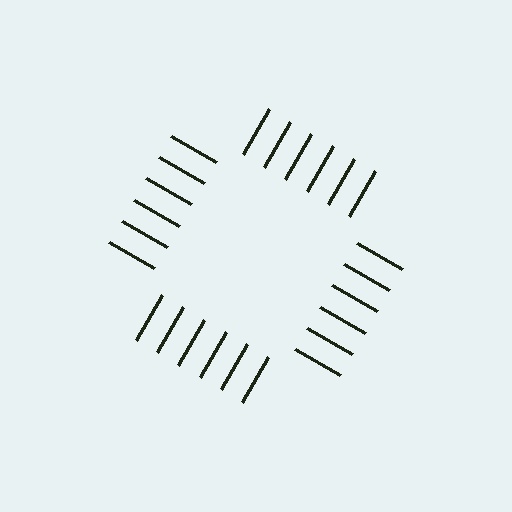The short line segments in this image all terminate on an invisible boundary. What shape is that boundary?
An illusory square — the line segments terminate on its edges but no continuous stroke is drawn.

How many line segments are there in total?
24 — 6 along each of the 4 edges.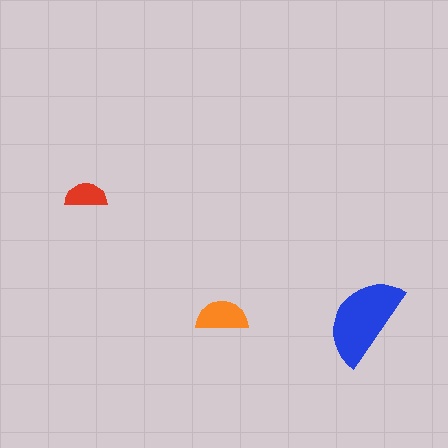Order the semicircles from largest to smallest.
the blue one, the orange one, the red one.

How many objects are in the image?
There are 3 objects in the image.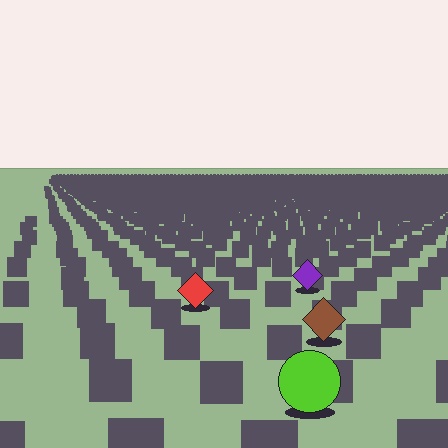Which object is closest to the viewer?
The lime circle is closest. The texture marks near it are larger and more spread out.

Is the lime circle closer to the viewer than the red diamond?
Yes. The lime circle is closer — you can tell from the texture gradient: the ground texture is coarser near it.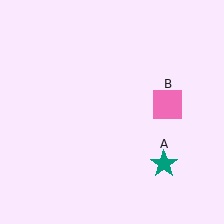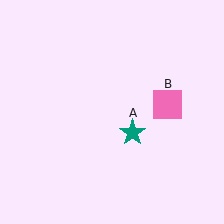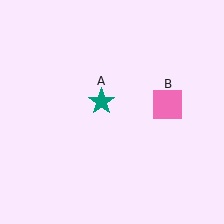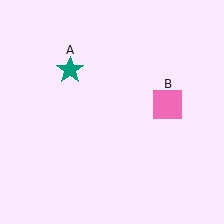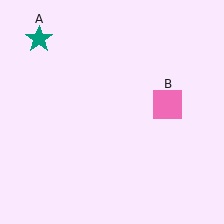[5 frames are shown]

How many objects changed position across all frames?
1 object changed position: teal star (object A).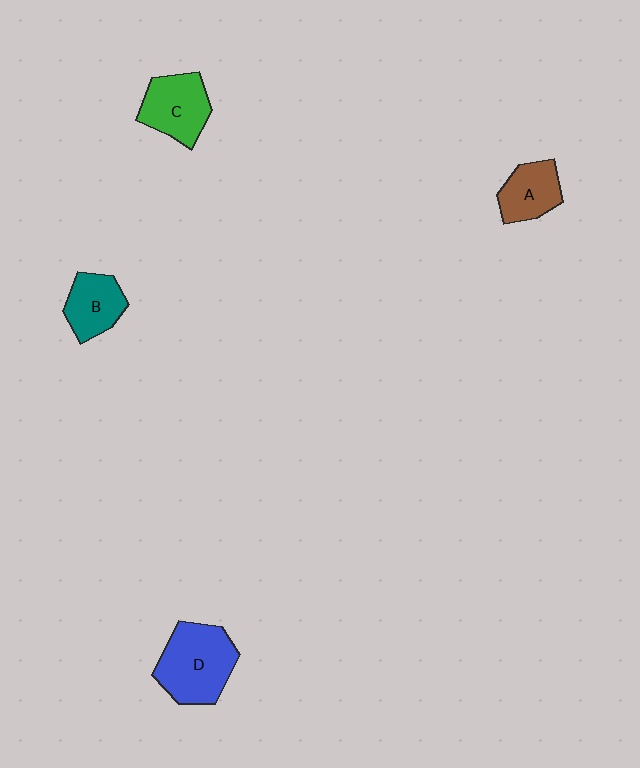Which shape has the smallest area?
Shape A (brown).